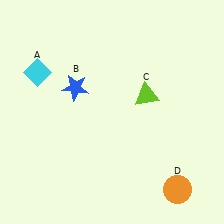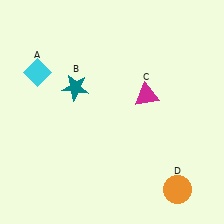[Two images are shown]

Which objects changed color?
B changed from blue to teal. C changed from lime to magenta.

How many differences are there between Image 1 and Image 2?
There are 2 differences between the two images.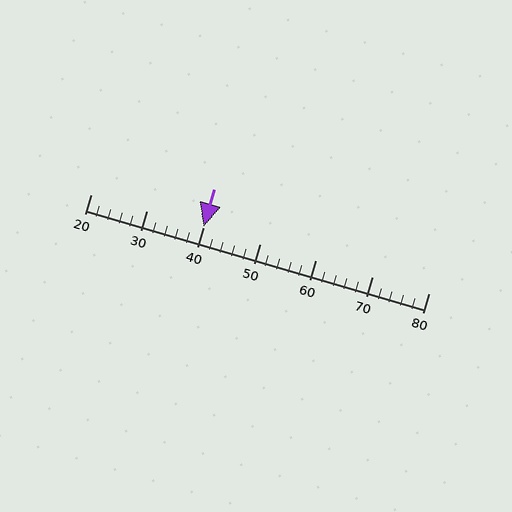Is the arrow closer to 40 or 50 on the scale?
The arrow is closer to 40.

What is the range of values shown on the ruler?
The ruler shows values from 20 to 80.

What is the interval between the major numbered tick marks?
The major tick marks are spaced 10 units apart.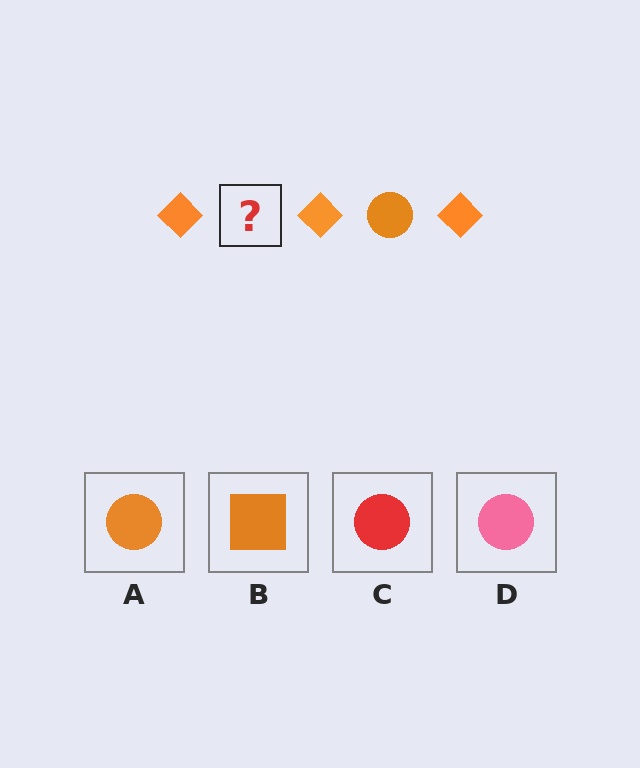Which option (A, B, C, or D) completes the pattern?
A.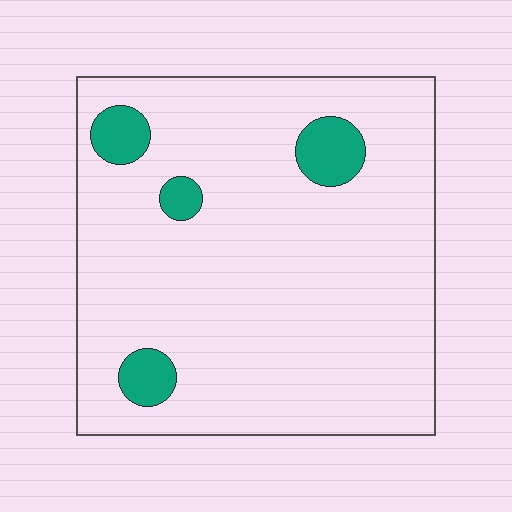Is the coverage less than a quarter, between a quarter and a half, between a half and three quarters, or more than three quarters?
Less than a quarter.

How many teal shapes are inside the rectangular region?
4.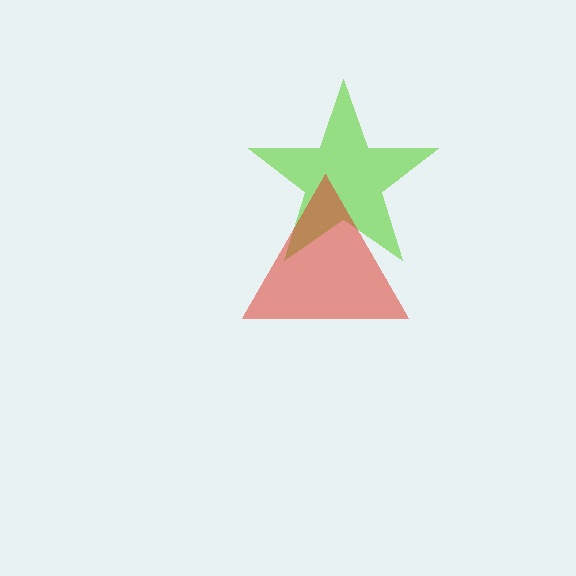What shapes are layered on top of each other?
The layered shapes are: a lime star, a red triangle.